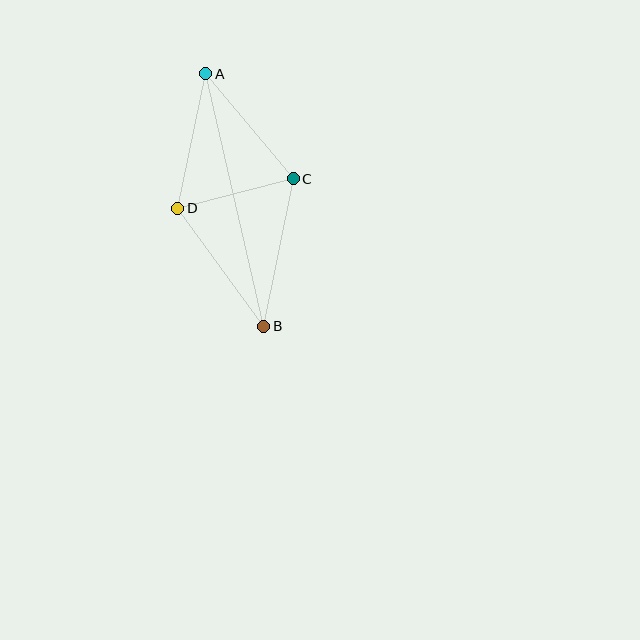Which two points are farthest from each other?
Points A and B are farthest from each other.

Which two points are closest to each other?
Points C and D are closest to each other.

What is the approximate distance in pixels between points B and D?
The distance between B and D is approximately 146 pixels.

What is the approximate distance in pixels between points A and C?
The distance between A and C is approximately 137 pixels.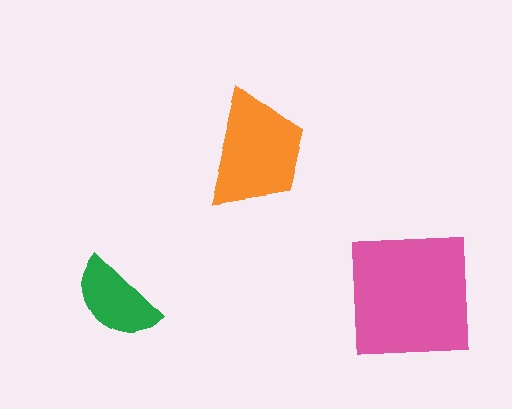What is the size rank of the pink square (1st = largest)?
1st.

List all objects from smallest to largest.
The green semicircle, the orange trapezoid, the pink square.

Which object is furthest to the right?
The pink square is rightmost.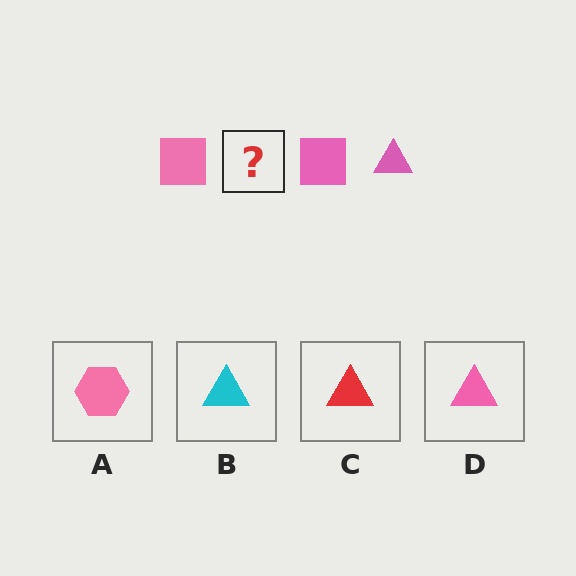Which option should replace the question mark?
Option D.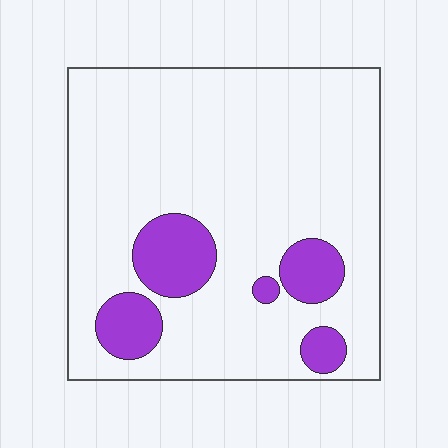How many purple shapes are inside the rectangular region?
5.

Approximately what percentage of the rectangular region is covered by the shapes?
Approximately 15%.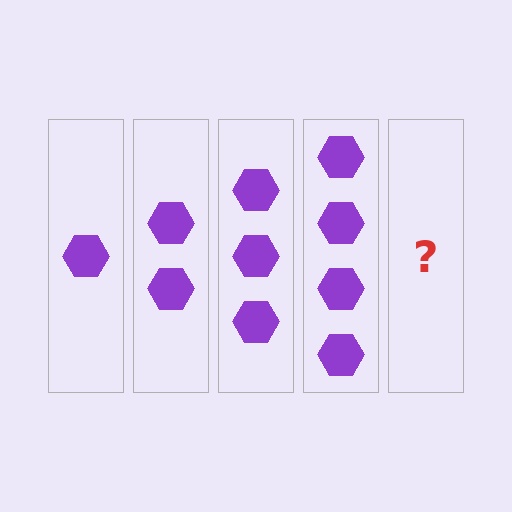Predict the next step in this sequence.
The next step is 5 hexagons.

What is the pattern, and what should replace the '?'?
The pattern is that each step adds one more hexagon. The '?' should be 5 hexagons.